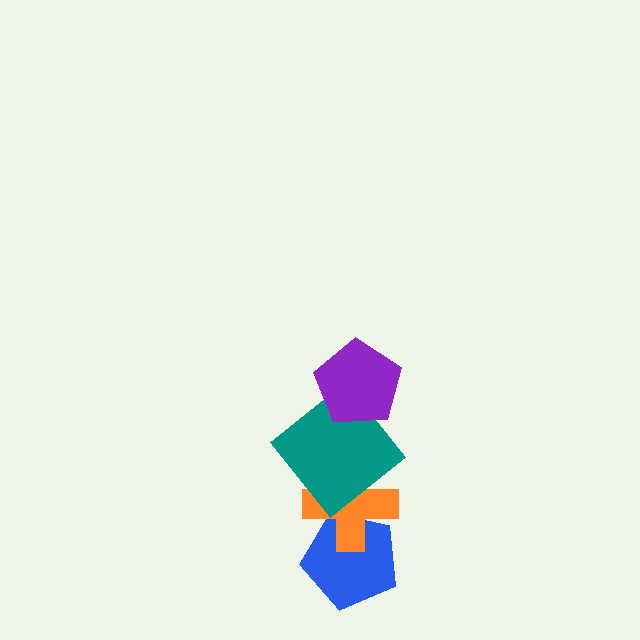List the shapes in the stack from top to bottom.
From top to bottom: the purple pentagon, the teal diamond, the orange cross, the blue pentagon.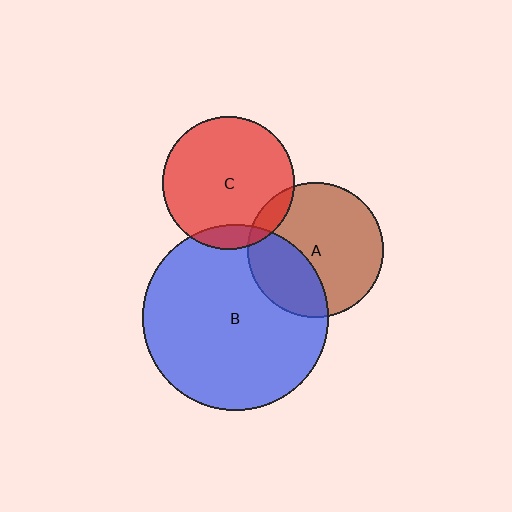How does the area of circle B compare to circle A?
Approximately 1.9 times.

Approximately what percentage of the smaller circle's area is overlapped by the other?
Approximately 10%.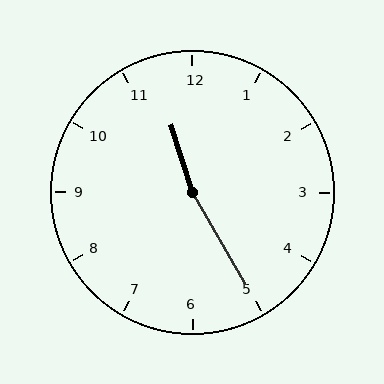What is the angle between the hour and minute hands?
Approximately 168 degrees.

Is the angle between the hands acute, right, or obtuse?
It is obtuse.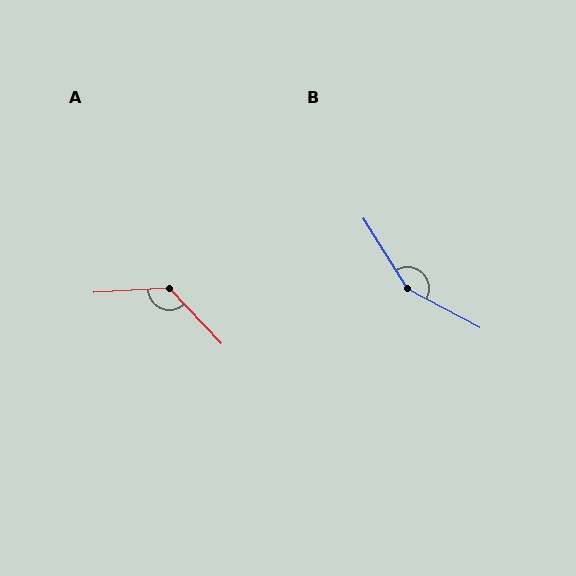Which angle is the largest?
B, at approximately 151 degrees.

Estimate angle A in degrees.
Approximately 130 degrees.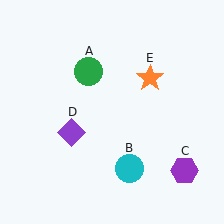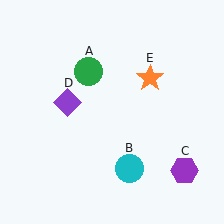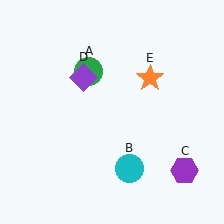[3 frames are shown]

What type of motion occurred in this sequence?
The purple diamond (object D) rotated clockwise around the center of the scene.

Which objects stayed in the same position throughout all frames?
Green circle (object A) and cyan circle (object B) and purple hexagon (object C) and orange star (object E) remained stationary.